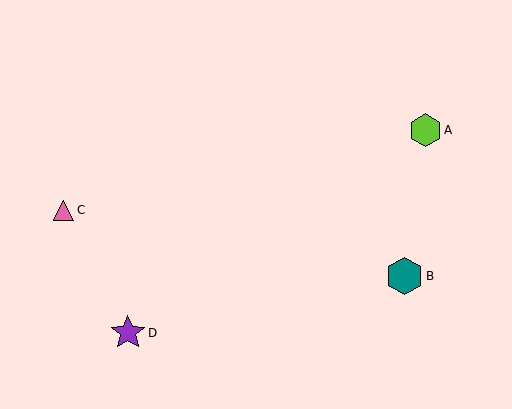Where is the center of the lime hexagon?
The center of the lime hexagon is at (425, 130).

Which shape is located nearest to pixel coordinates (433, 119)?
The lime hexagon (labeled A) at (425, 130) is nearest to that location.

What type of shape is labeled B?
Shape B is a teal hexagon.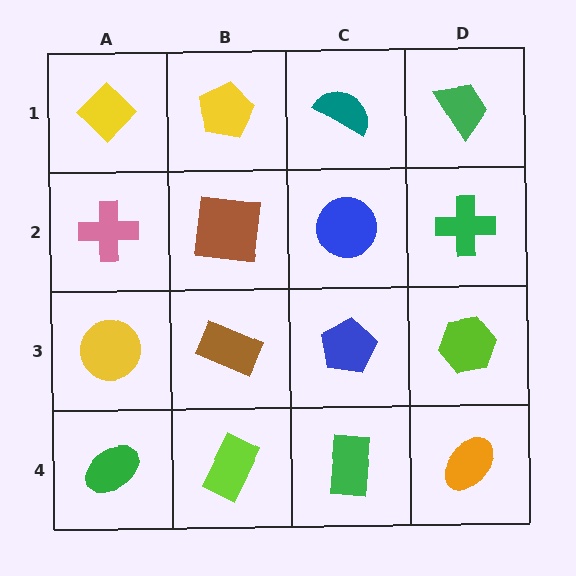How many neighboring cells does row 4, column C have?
3.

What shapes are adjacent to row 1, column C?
A blue circle (row 2, column C), a yellow pentagon (row 1, column B), a green trapezoid (row 1, column D).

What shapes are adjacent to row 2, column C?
A teal semicircle (row 1, column C), a blue pentagon (row 3, column C), a brown square (row 2, column B), a green cross (row 2, column D).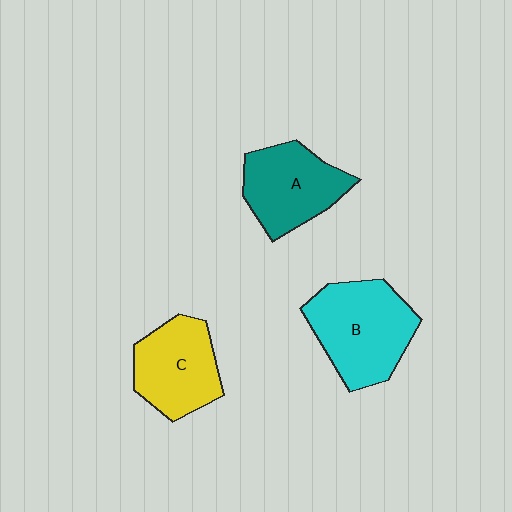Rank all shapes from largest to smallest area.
From largest to smallest: B (cyan), A (teal), C (yellow).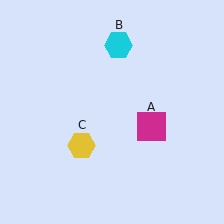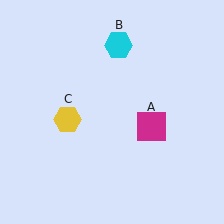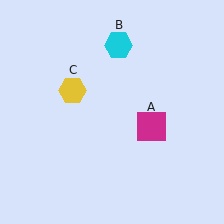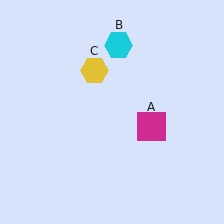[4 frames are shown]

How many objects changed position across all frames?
1 object changed position: yellow hexagon (object C).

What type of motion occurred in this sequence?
The yellow hexagon (object C) rotated clockwise around the center of the scene.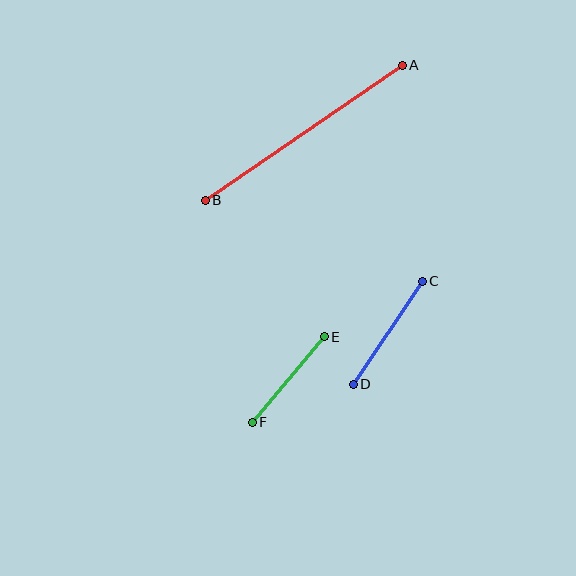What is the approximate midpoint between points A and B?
The midpoint is at approximately (304, 133) pixels.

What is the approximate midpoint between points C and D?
The midpoint is at approximately (388, 333) pixels.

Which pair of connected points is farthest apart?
Points A and B are farthest apart.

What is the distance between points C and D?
The distance is approximately 124 pixels.